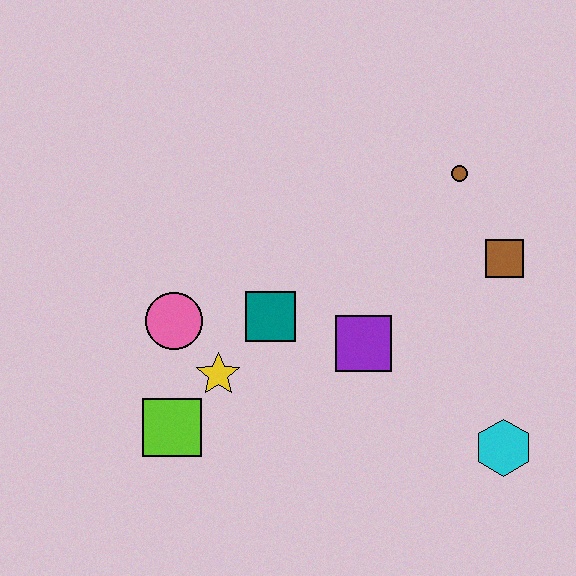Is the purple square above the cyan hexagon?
Yes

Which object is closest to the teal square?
The yellow star is closest to the teal square.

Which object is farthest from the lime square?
The brown circle is farthest from the lime square.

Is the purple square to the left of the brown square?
Yes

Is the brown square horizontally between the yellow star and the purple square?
No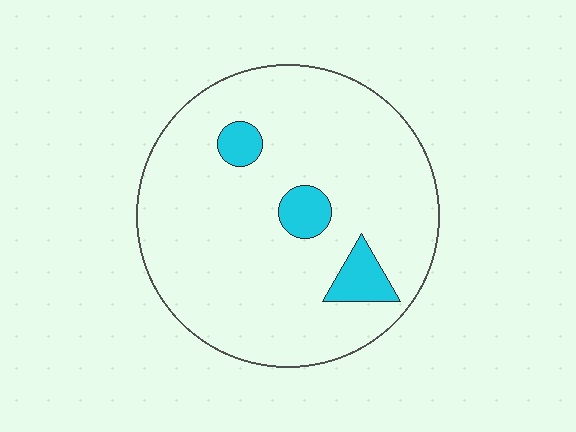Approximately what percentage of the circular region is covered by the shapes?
Approximately 10%.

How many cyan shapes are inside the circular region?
3.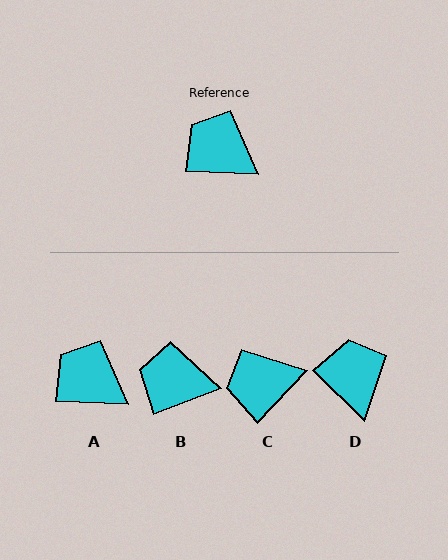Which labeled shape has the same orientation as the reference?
A.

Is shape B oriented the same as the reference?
No, it is off by about 24 degrees.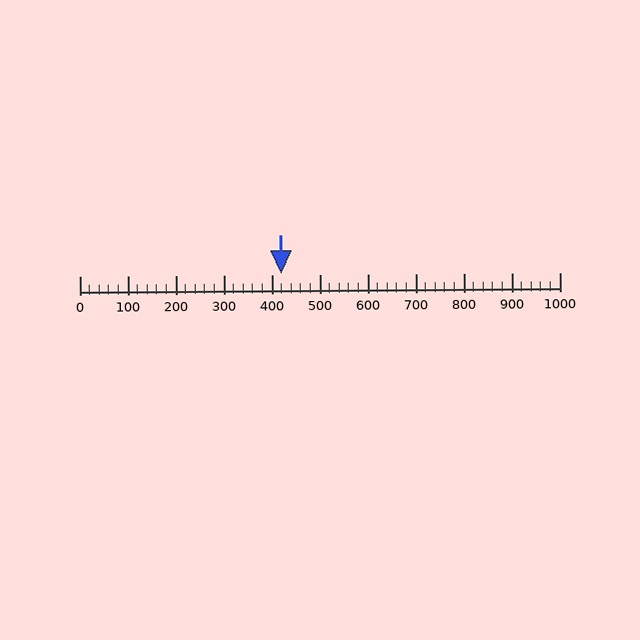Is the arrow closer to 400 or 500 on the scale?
The arrow is closer to 400.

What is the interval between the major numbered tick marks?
The major tick marks are spaced 100 units apart.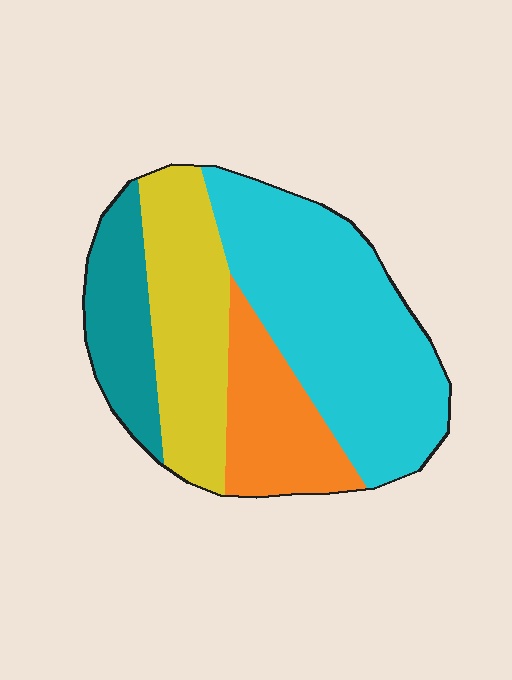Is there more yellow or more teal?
Yellow.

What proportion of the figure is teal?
Teal takes up less than a sixth of the figure.